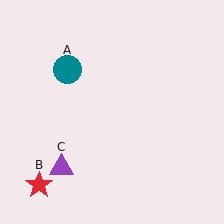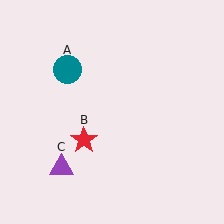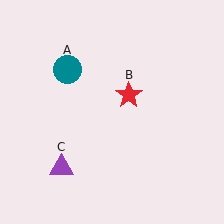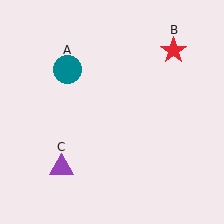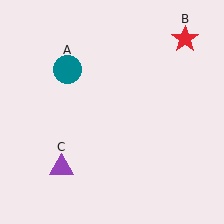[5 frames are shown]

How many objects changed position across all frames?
1 object changed position: red star (object B).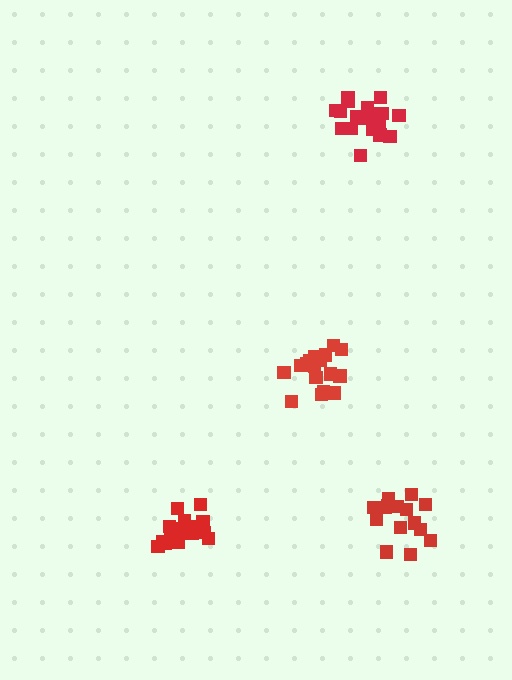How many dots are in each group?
Group 1: 17 dots, Group 2: 15 dots, Group 3: 20 dots, Group 4: 19 dots (71 total).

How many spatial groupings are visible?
There are 4 spatial groupings.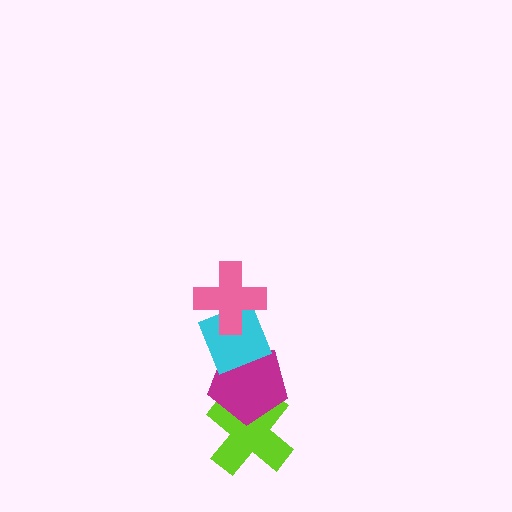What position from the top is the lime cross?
The lime cross is 4th from the top.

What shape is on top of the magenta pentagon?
The cyan diamond is on top of the magenta pentagon.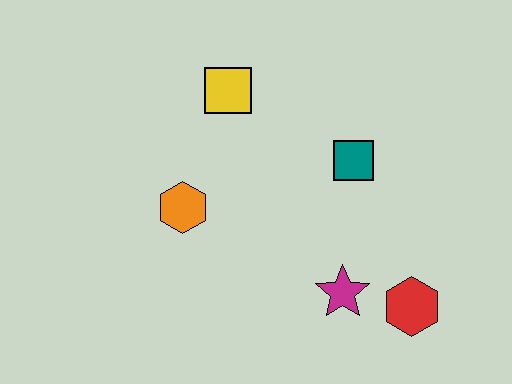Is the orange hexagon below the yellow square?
Yes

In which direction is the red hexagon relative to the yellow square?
The red hexagon is below the yellow square.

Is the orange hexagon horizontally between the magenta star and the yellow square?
No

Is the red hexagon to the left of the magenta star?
No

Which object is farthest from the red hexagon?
The yellow square is farthest from the red hexagon.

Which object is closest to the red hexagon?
The magenta star is closest to the red hexagon.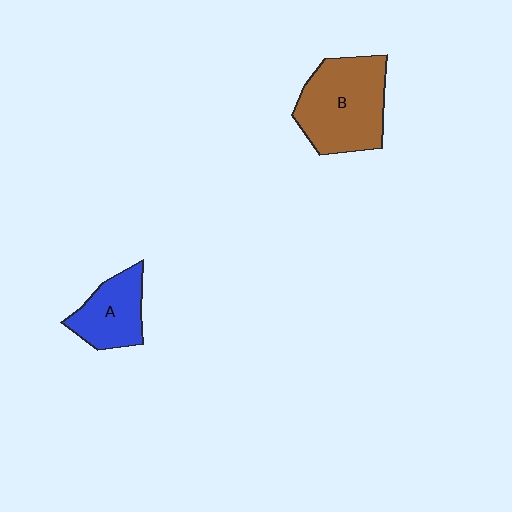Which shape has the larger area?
Shape B (brown).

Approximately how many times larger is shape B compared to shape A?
Approximately 1.7 times.